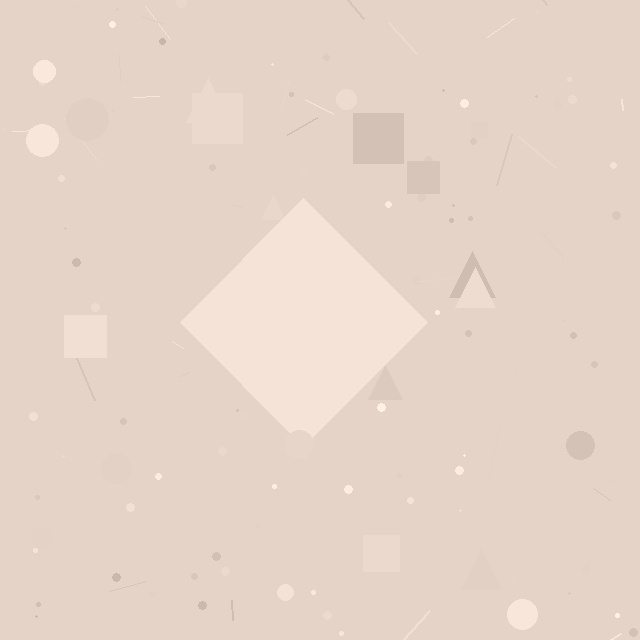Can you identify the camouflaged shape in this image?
The camouflaged shape is a diamond.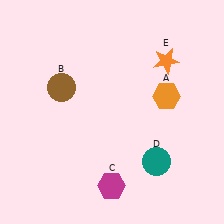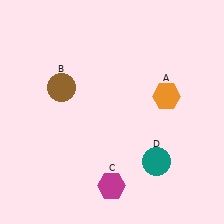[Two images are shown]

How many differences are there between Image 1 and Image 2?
There is 1 difference between the two images.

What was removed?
The orange star (E) was removed in Image 2.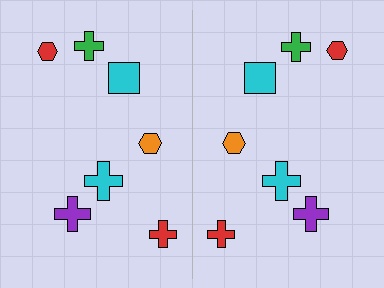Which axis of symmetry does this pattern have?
The pattern has a vertical axis of symmetry running through the center of the image.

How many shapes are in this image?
There are 14 shapes in this image.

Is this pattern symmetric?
Yes, this pattern has bilateral (reflection) symmetry.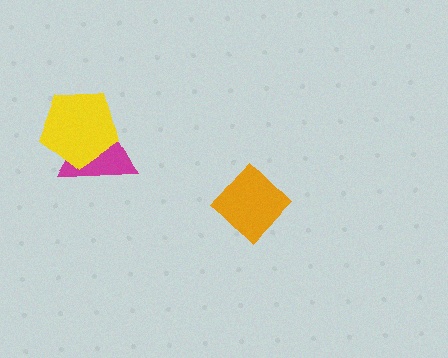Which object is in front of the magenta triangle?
The yellow pentagon is in front of the magenta triangle.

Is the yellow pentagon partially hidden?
No, no other shape covers it.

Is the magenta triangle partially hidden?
Yes, it is partially covered by another shape.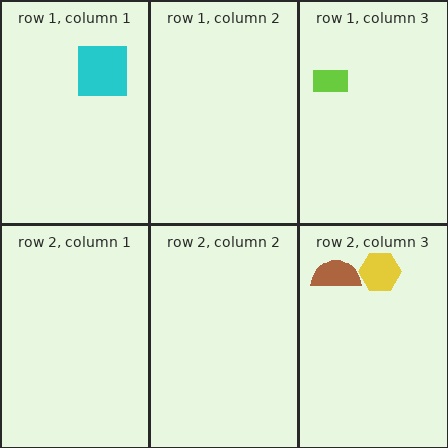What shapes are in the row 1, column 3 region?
The lime rectangle.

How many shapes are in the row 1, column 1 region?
1.